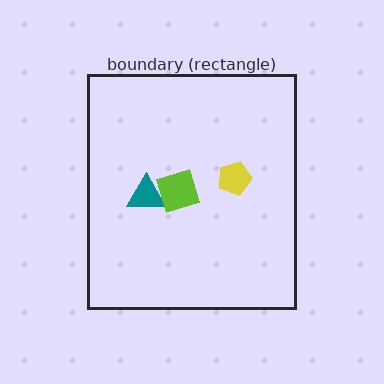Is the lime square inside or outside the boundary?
Inside.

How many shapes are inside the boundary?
3 inside, 0 outside.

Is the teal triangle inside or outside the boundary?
Inside.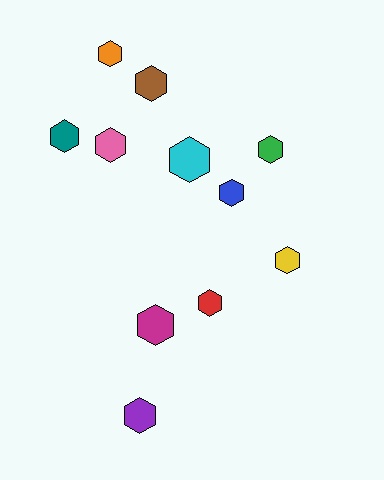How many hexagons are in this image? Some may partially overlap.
There are 11 hexagons.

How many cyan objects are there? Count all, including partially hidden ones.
There is 1 cyan object.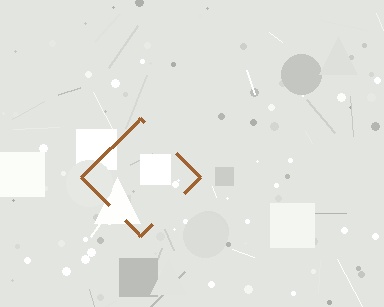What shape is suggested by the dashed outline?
The dashed outline suggests a diamond.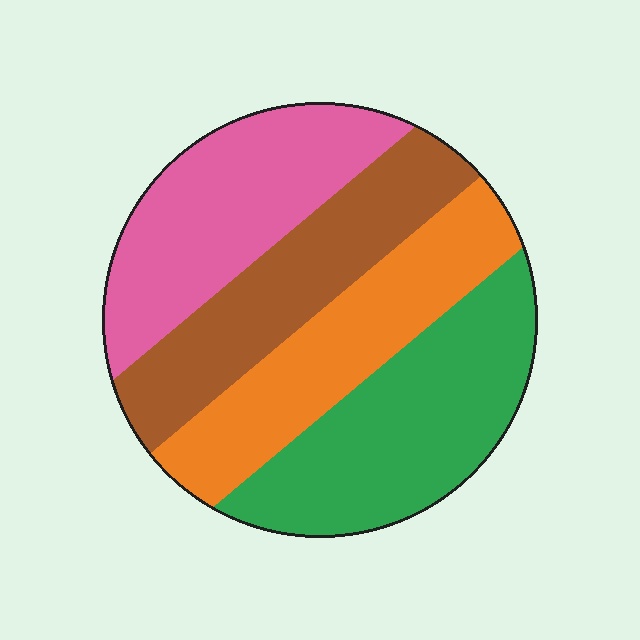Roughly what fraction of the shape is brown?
Brown covers around 25% of the shape.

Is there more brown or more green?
Green.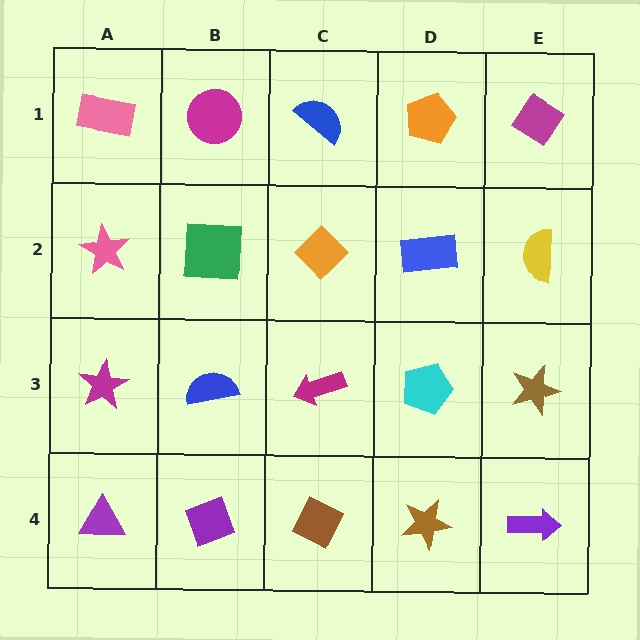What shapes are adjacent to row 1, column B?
A green square (row 2, column B), a pink rectangle (row 1, column A), a blue semicircle (row 1, column C).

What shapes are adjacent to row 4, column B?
A blue semicircle (row 3, column B), a purple triangle (row 4, column A), a brown diamond (row 4, column C).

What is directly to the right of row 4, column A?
A purple diamond.